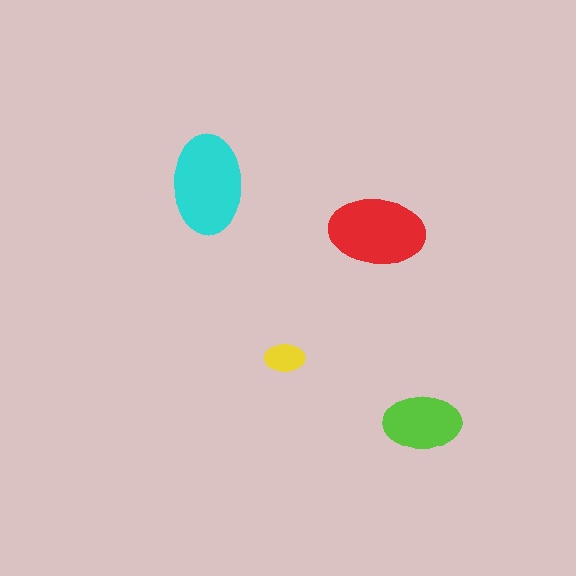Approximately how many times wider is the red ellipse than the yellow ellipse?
About 2.5 times wider.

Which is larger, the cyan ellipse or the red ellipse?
The cyan one.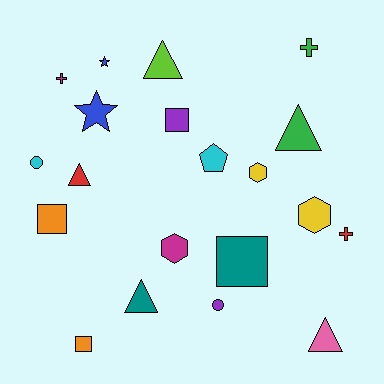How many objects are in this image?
There are 20 objects.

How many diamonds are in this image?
There are no diamonds.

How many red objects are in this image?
There are 2 red objects.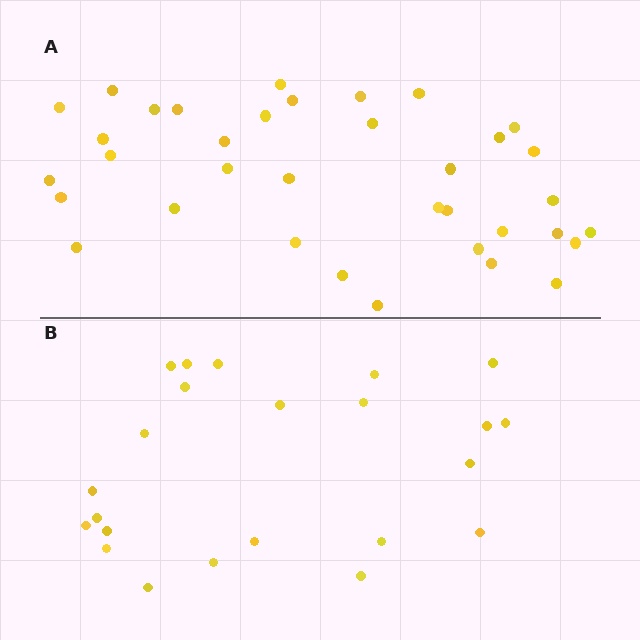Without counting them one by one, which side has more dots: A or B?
Region A (the top region) has more dots.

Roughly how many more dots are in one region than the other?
Region A has approximately 15 more dots than region B.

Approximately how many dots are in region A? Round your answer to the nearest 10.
About 40 dots. (The exact count is 36, which rounds to 40.)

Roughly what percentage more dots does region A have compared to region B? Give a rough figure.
About 55% more.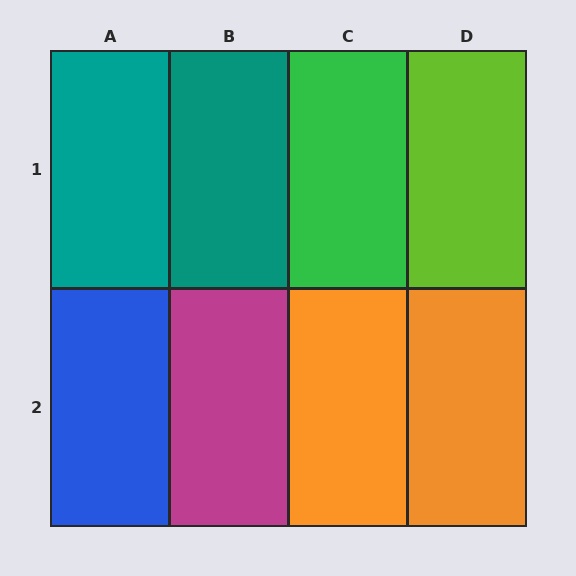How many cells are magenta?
1 cell is magenta.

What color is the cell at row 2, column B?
Magenta.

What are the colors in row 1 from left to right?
Teal, teal, green, lime.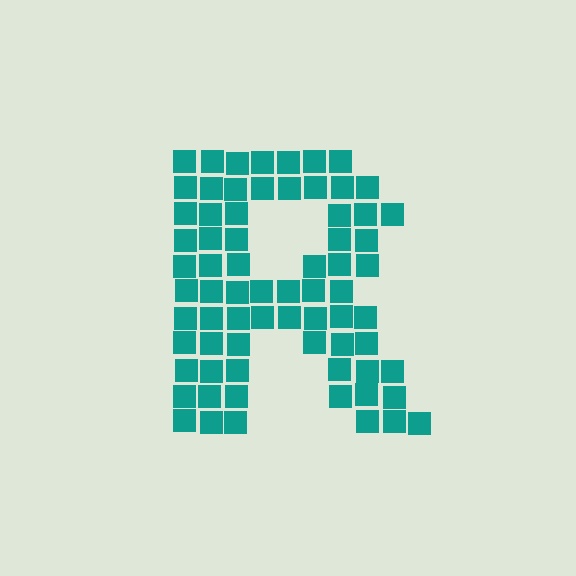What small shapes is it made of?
It is made of small squares.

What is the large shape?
The large shape is the letter R.